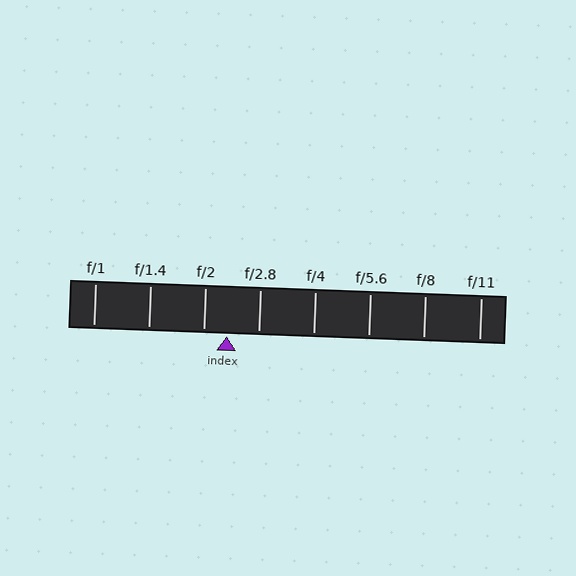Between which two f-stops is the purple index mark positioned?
The index mark is between f/2 and f/2.8.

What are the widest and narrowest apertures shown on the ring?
The widest aperture shown is f/1 and the narrowest is f/11.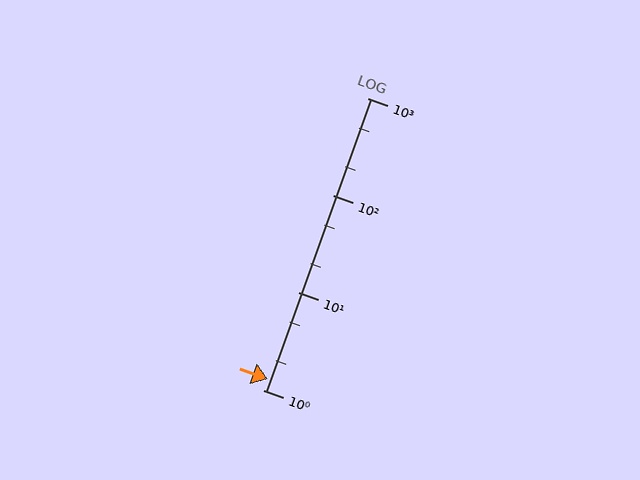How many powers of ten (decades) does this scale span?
The scale spans 3 decades, from 1 to 1000.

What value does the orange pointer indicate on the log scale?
The pointer indicates approximately 1.3.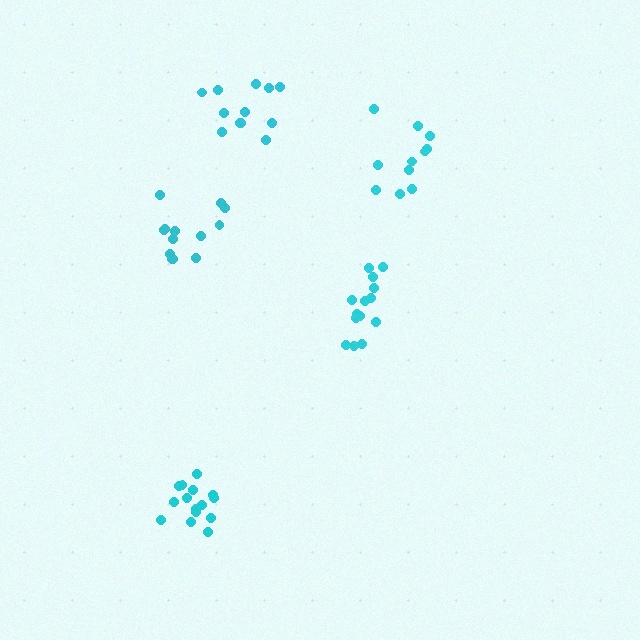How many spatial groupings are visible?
There are 5 spatial groupings.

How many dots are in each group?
Group 1: 13 dots, Group 2: 11 dots, Group 3: 14 dots, Group 4: 15 dots, Group 5: 12 dots (65 total).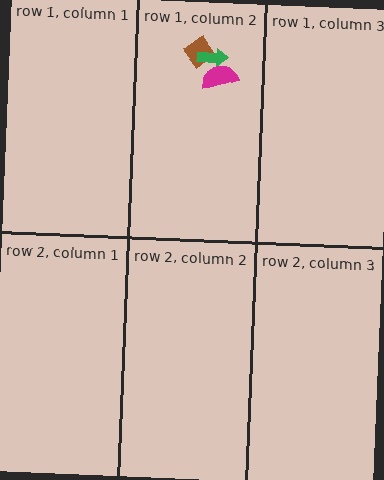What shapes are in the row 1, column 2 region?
The brown diamond, the green arrow, the magenta semicircle.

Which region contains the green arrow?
The row 1, column 2 region.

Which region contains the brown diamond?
The row 1, column 2 region.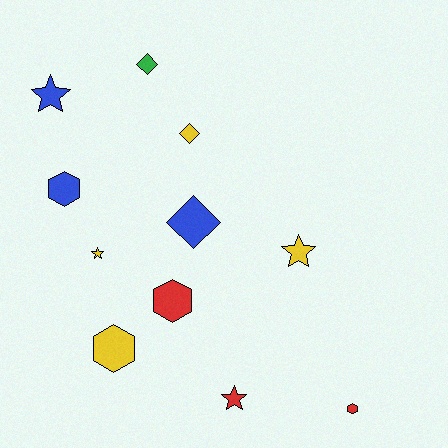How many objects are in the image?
There are 11 objects.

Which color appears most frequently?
Yellow, with 4 objects.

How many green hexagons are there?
There are no green hexagons.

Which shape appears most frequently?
Star, with 4 objects.